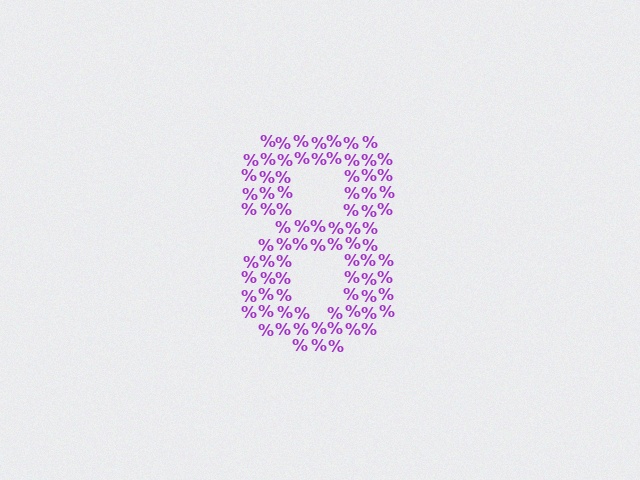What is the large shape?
The large shape is the digit 8.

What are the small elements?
The small elements are percent signs.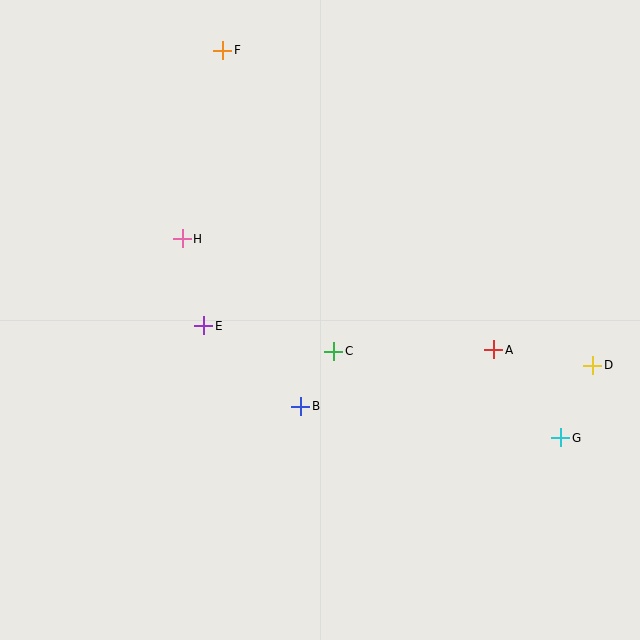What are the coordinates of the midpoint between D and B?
The midpoint between D and B is at (447, 386).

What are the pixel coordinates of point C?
Point C is at (334, 351).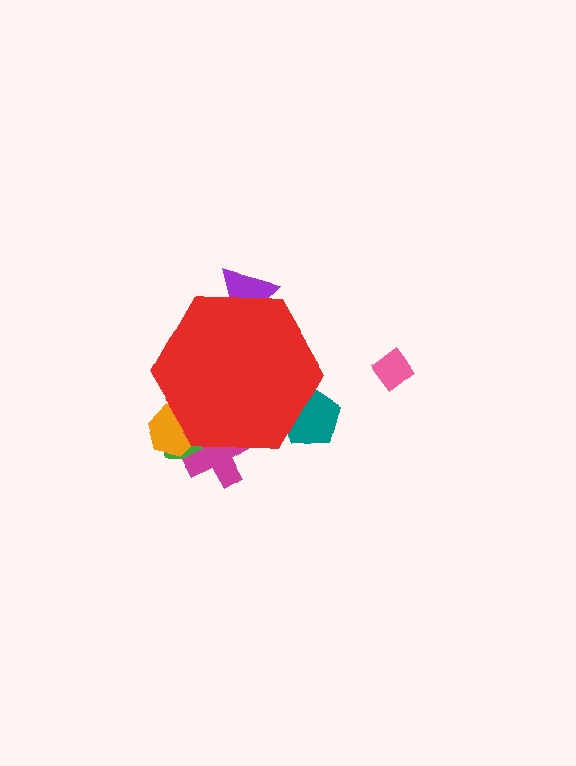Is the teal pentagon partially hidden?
Yes, the teal pentagon is partially hidden behind the red hexagon.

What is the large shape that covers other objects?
A red hexagon.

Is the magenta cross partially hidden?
Yes, the magenta cross is partially hidden behind the red hexagon.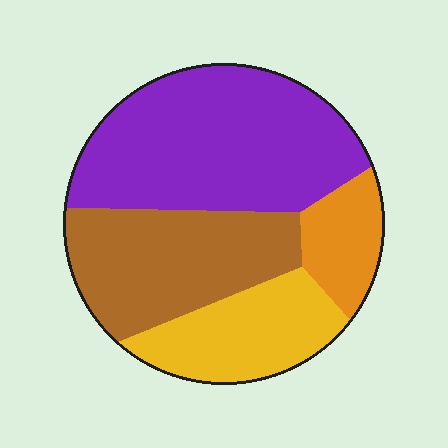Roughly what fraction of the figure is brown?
Brown covers around 30% of the figure.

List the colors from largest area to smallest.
From largest to smallest: purple, brown, yellow, orange.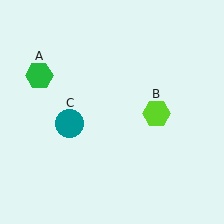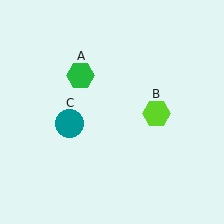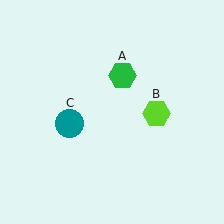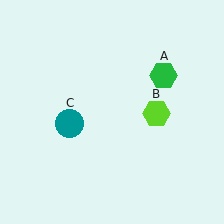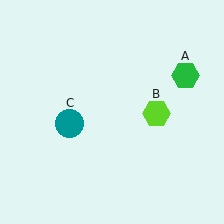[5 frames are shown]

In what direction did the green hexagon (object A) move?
The green hexagon (object A) moved right.